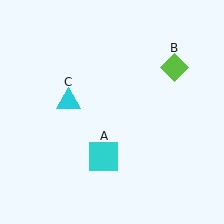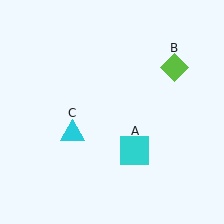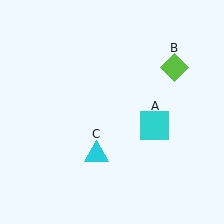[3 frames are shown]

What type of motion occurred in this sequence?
The cyan square (object A), cyan triangle (object C) rotated counterclockwise around the center of the scene.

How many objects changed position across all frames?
2 objects changed position: cyan square (object A), cyan triangle (object C).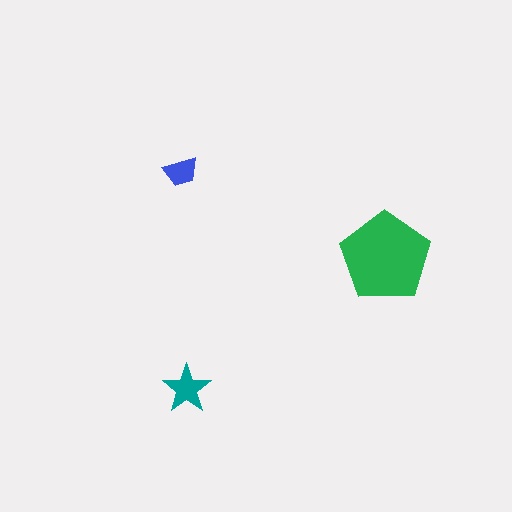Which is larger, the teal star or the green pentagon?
The green pentagon.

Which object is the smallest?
The blue trapezoid.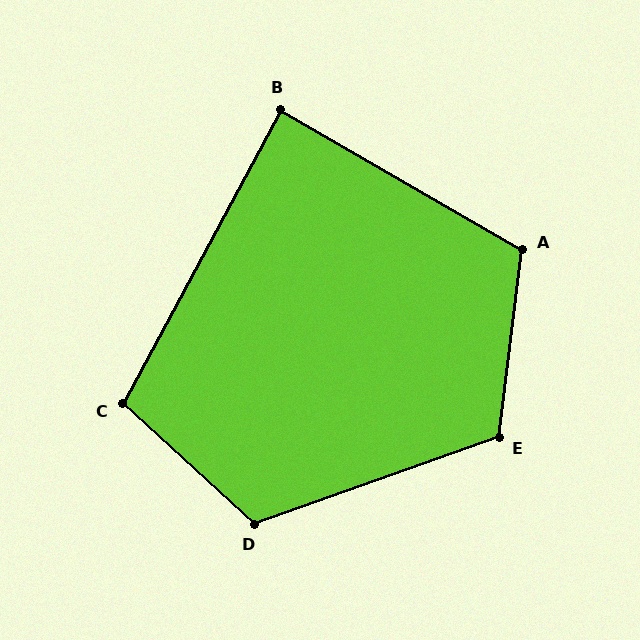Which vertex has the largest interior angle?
D, at approximately 118 degrees.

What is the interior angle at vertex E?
Approximately 117 degrees (obtuse).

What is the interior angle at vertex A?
Approximately 113 degrees (obtuse).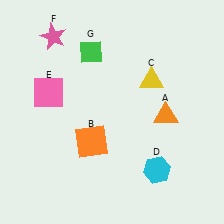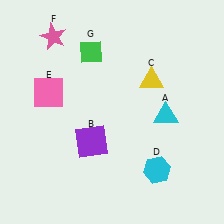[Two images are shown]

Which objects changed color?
A changed from orange to cyan. B changed from orange to purple.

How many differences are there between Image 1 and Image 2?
There are 2 differences between the two images.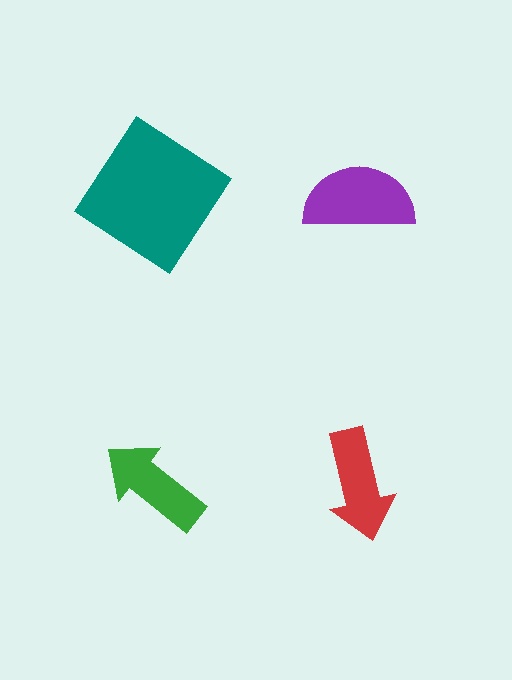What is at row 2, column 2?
A red arrow.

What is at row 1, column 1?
A teal diamond.